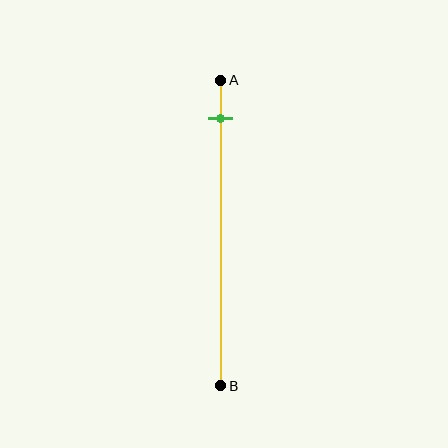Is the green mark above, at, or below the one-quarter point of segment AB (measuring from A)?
The green mark is above the one-quarter point of segment AB.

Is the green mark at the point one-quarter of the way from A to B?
No, the mark is at about 15% from A, not at the 25% one-quarter point.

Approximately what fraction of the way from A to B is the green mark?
The green mark is approximately 15% of the way from A to B.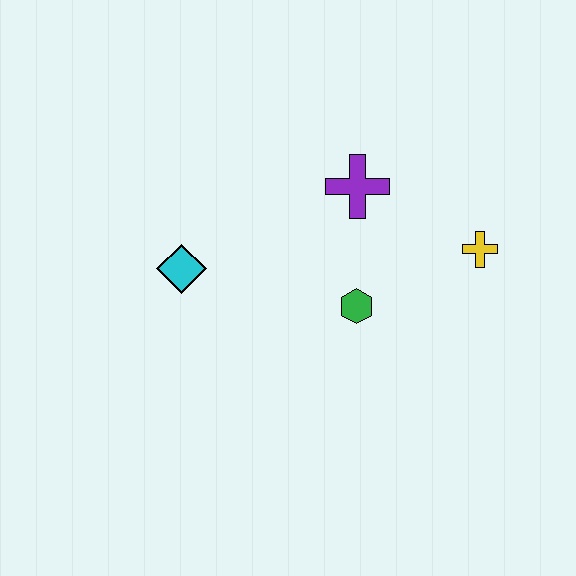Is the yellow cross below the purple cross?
Yes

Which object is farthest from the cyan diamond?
The yellow cross is farthest from the cyan diamond.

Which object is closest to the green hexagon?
The purple cross is closest to the green hexagon.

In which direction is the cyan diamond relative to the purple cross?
The cyan diamond is to the left of the purple cross.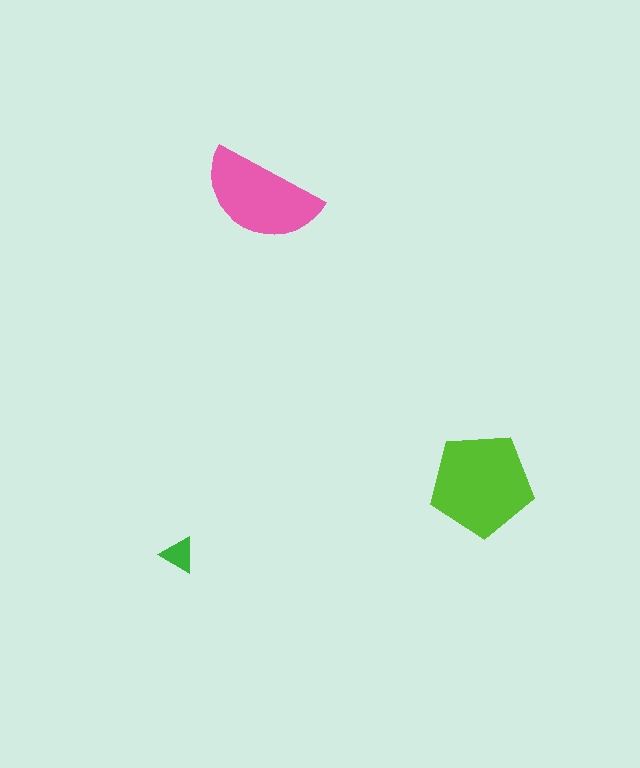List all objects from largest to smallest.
The lime pentagon, the pink semicircle, the green triangle.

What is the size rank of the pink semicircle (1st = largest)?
2nd.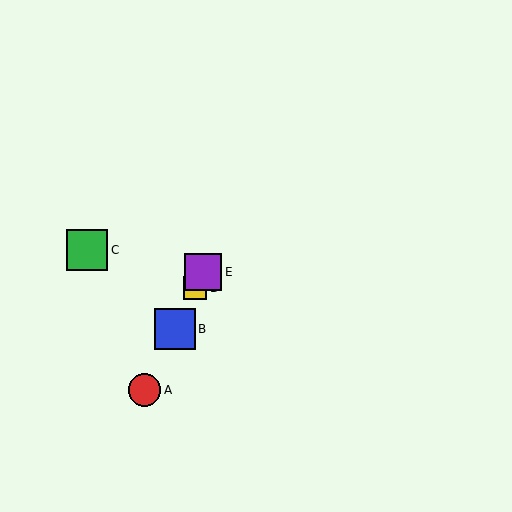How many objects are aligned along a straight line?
4 objects (A, B, D, E) are aligned along a straight line.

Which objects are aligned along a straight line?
Objects A, B, D, E are aligned along a straight line.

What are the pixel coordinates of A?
Object A is at (144, 390).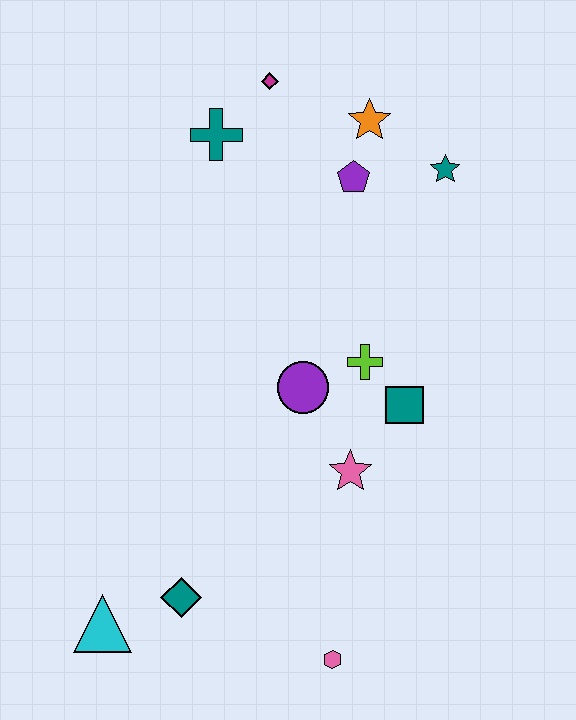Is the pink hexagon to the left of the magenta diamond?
No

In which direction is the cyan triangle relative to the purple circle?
The cyan triangle is below the purple circle.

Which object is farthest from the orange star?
The cyan triangle is farthest from the orange star.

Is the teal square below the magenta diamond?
Yes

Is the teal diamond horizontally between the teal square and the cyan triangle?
Yes